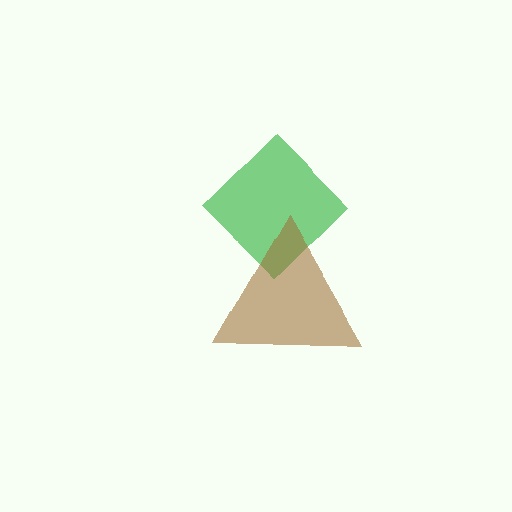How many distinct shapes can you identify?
There are 2 distinct shapes: a green diamond, a brown triangle.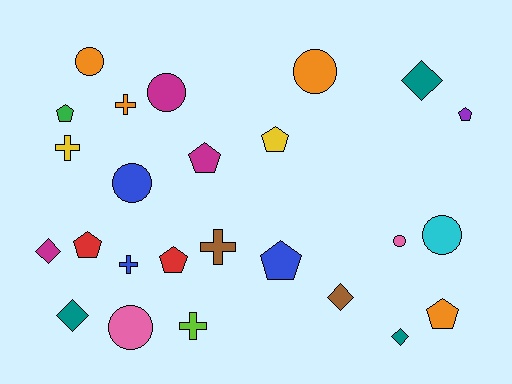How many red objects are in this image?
There are 2 red objects.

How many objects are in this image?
There are 25 objects.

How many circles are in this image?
There are 7 circles.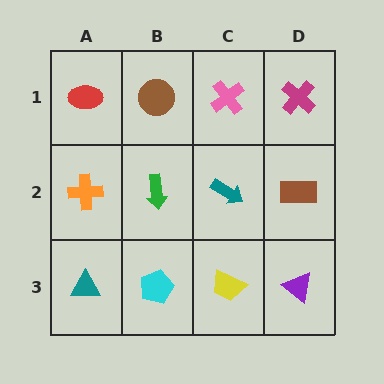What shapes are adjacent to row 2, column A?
A red ellipse (row 1, column A), a teal triangle (row 3, column A), a green arrow (row 2, column B).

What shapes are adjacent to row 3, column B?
A green arrow (row 2, column B), a teal triangle (row 3, column A), a yellow trapezoid (row 3, column C).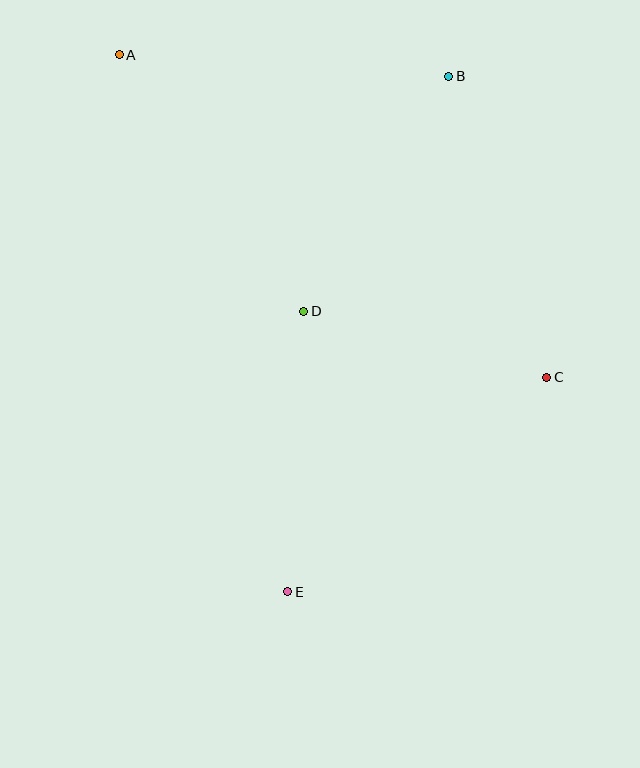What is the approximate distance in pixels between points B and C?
The distance between B and C is approximately 317 pixels.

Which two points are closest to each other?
Points C and D are closest to each other.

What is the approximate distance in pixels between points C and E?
The distance between C and E is approximately 336 pixels.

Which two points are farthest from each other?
Points A and E are farthest from each other.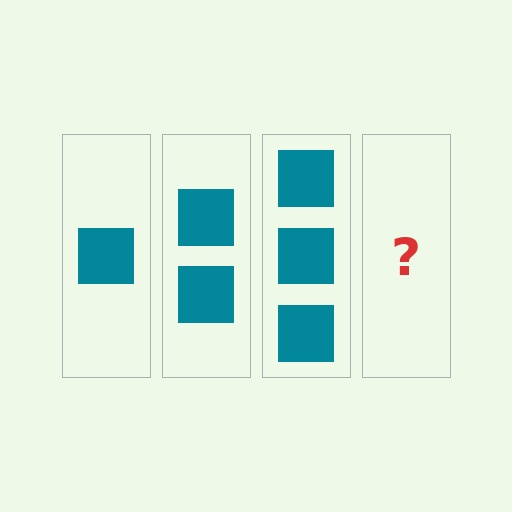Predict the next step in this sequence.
The next step is 4 squares.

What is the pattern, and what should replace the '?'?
The pattern is that each step adds one more square. The '?' should be 4 squares.